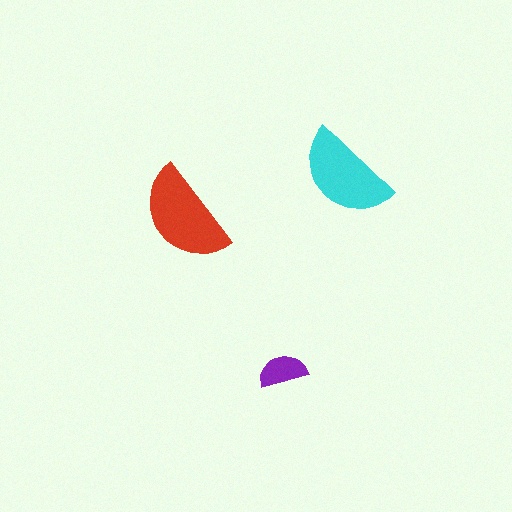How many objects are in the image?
There are 3 objects in the image.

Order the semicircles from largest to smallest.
the red one, the cyan one, the purple one.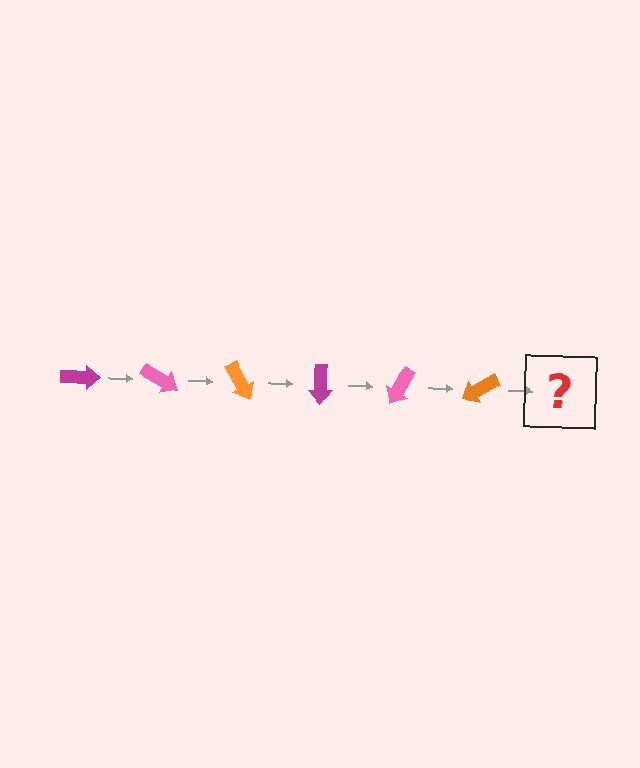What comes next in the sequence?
The next element should be a magenta arrow, rotated 180 degrees from the start.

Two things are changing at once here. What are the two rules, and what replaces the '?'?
The two rules are that it rotates 30 degrees each step and the color cycles through magenta, pink, and orange. The '?' should be a magenta arrow, rotated 180 degrees from the start.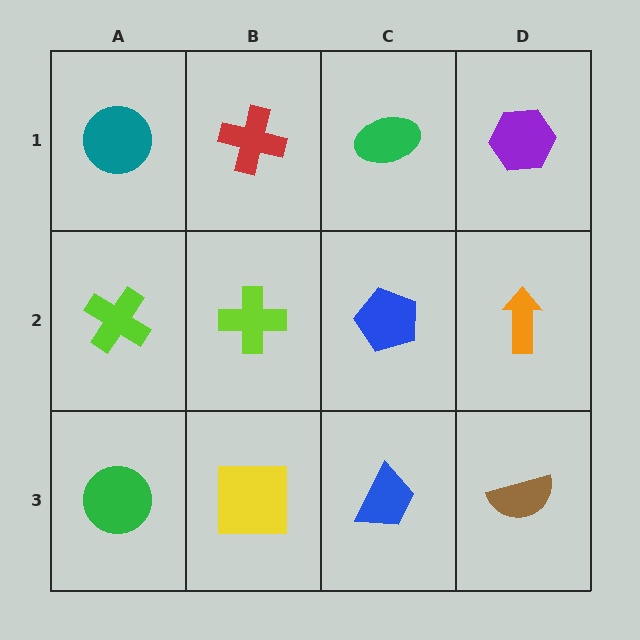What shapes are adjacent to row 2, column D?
A purple hexagon (row 1, column D), a brown semicircle (row 3, column D), a blue pentagon (row 2, column C).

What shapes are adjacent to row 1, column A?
A lime cross (row 2, column A), a red cross (row 1, column B).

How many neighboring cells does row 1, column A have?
2.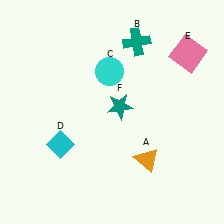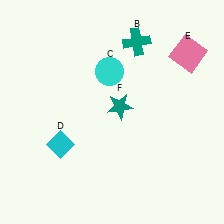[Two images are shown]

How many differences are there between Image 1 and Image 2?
There is 1 difference between the two images.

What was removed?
The orange triangle (A) was removed in Image 2.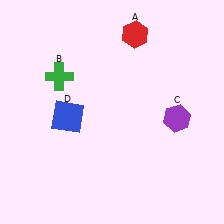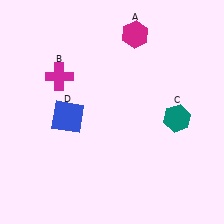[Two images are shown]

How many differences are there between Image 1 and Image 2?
There are 3 differences between the two images.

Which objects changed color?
A changed from red to magenta. B changed from green to magenta. C changed from purple to teal.